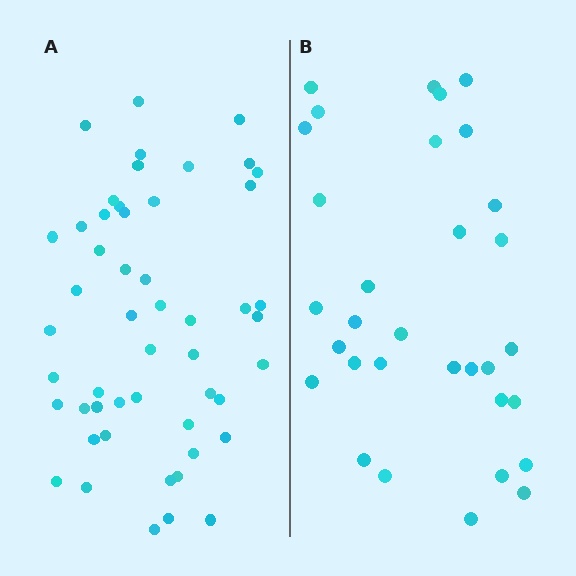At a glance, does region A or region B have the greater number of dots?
Region A (the left region) has more dots.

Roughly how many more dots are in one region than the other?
Region A has approximately 20 more dots than region B.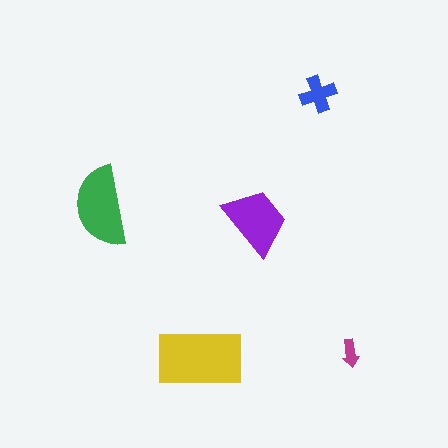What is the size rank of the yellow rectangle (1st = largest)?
1st.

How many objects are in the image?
There are 5 objects in the image.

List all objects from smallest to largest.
The magenta arrow, the blue cross, the purple trapezoid, the green semicircle, the yellow rectangle.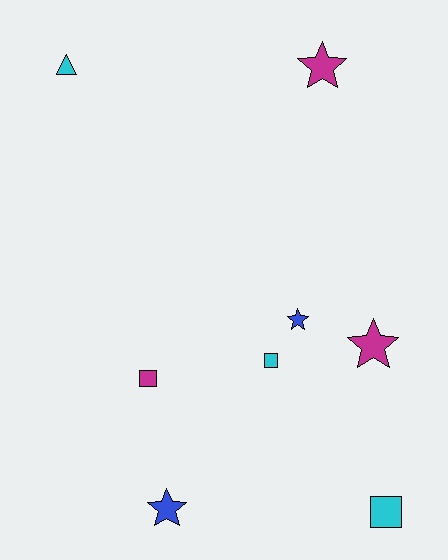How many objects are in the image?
There are 8 objects.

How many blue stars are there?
There are 2 blue stars.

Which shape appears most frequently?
Star, with 4 objects.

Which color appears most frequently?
Cyan, with 3 objects.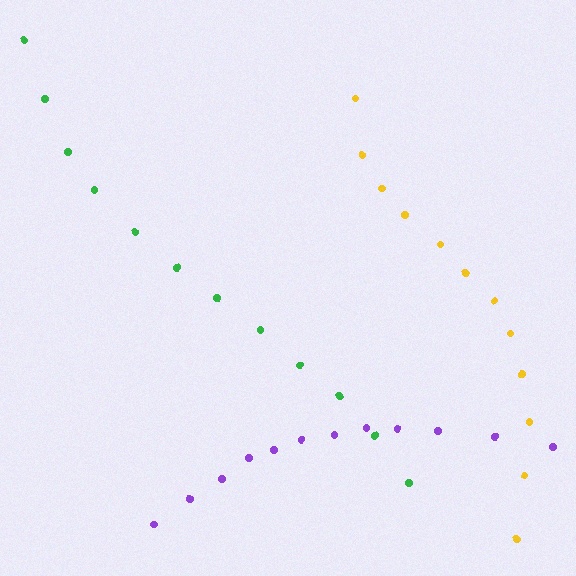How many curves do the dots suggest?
There are 3 distinct paths.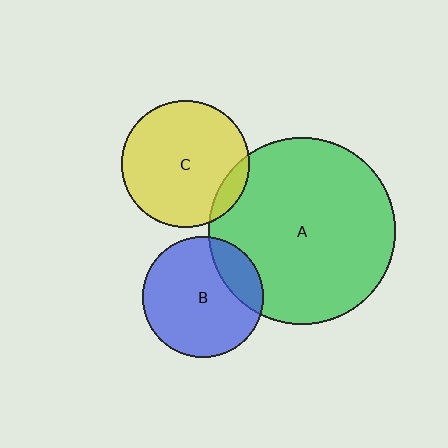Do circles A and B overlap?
Yes.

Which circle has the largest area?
Circle A (green).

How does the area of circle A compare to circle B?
Approximately 2.4 times.